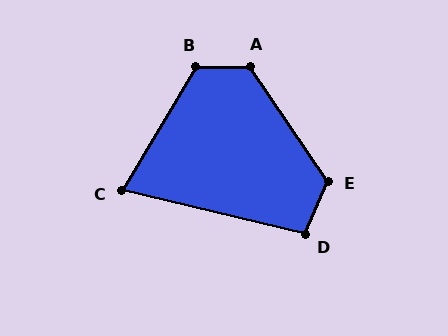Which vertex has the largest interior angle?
A, at approximately 124 degrees.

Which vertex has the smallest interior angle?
C, at approximately 72 degrees.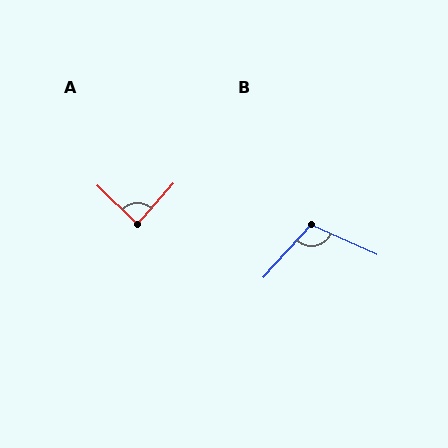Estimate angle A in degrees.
Approximately 87 degrees.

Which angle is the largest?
B, at approximately 107 degrees.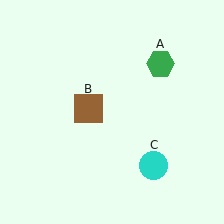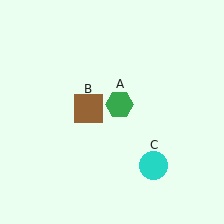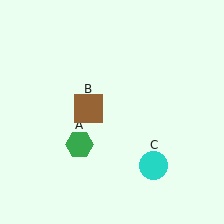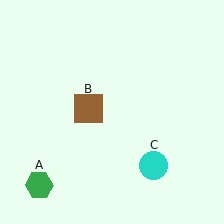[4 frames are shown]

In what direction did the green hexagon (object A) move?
The green hexagon (object A) moved down and to the left.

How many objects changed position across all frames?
1 object changed position: green hexagon (object A).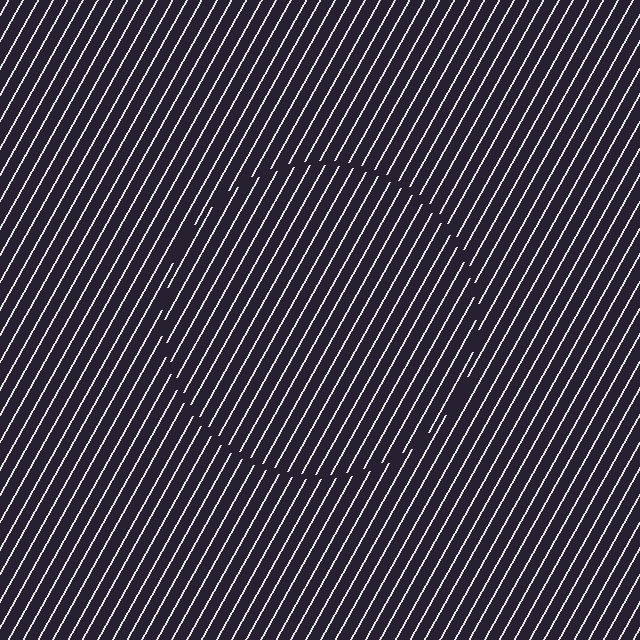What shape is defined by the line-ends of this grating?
An illusory circle. The interior of the shape contains the same grating, shifted by half a period — the contour is defined by the phase discontinuity where line-ends from the inner and outer gratings abut.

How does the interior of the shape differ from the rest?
The interior of the shape contains the same grating, shifted by half a period — the contour is defined by the phase discontinuity where line-ends from the inner and outer gratings abut.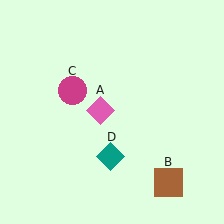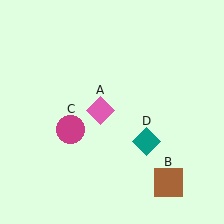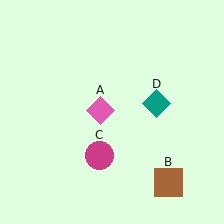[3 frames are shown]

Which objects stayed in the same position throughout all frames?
Pink diamond (object A) and brown square (object B) remained stationary.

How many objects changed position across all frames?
2 objects changed position: magenta circle (object C), teal diamond (object D).